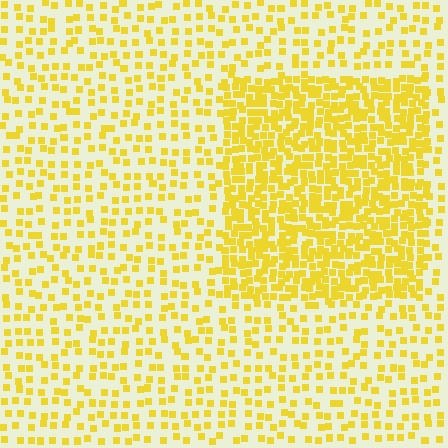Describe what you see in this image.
The image contains small yellow elements arranged at two different densities. A rectangle-shaped region is visible where the elements are more densely packed than the surrounding area.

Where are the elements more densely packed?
The elements are more densely packed inside the rectangle boundary.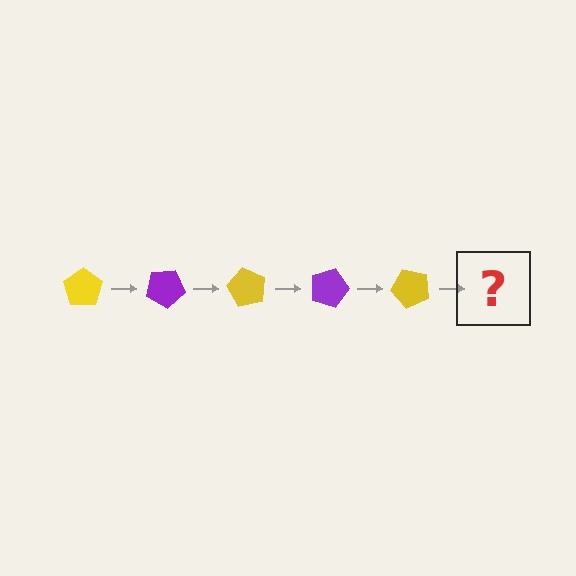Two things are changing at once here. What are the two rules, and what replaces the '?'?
The two rules are that it rotates 30 degrees each step and the color cycles through yellow and purple. The '?' should be a purple pentagon, rotated 150 degrees from the start.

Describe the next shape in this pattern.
It should be a purple pentagon, rotated 150 degrees from the start.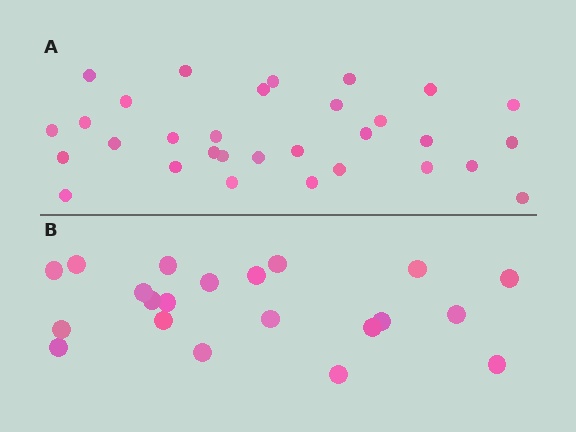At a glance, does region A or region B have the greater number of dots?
Region A (the top region) has more dots.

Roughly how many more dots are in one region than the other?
Region A has roughly 10 or so more dots than region B.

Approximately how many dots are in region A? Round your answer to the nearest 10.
About 30 dots. (The exact count is 31, which rounds to 30.)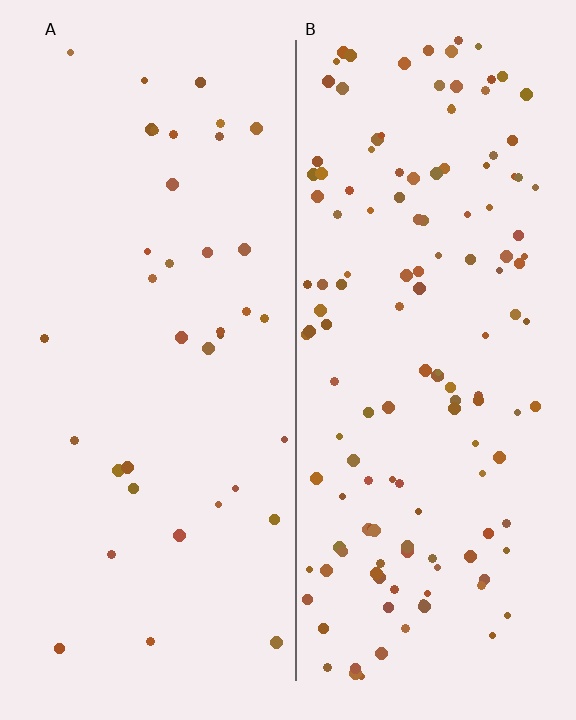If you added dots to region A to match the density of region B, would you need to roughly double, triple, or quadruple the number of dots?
Approximately quadruple.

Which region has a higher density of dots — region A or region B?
B (the right).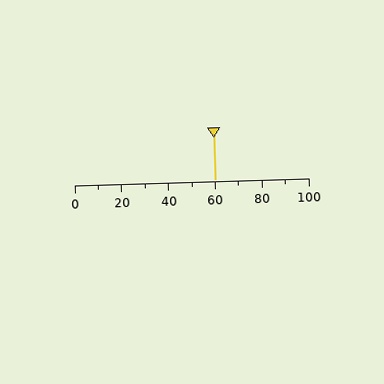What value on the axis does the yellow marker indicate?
The marker indicates approximately 60.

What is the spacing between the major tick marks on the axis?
The major ticks are spaced 20 apart.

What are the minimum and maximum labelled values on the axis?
The axis runs from 0 to 100.